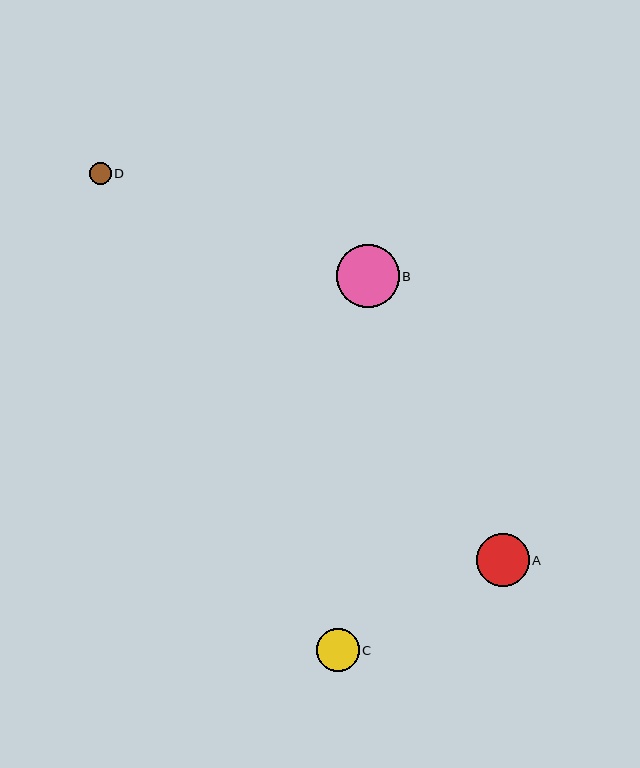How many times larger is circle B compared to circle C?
Circle B is approximately 1.5 times the size of circle C.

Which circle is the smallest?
Circle D is the smallest with a size of approximately 22 pixels.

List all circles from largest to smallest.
From largest to smallest: B, A, C, D.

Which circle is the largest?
Circle B is the largest with a size of approximately 63 pixels.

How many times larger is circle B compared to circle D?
Circle B is approximately 2.9 times the size of circle D.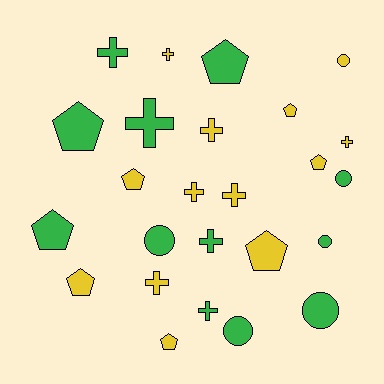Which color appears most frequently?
Yellow, with 13 objects.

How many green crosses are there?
There are 4 green crosses.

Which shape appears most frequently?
Cross, with 10 objects.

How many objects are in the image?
There are 25 objects.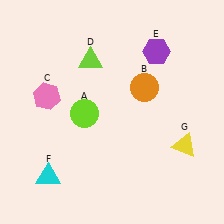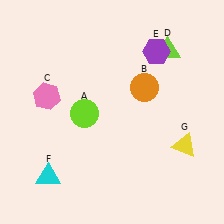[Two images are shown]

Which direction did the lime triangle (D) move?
The lime triangle (D) moved right.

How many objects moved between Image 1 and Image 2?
1 object moved between the two images.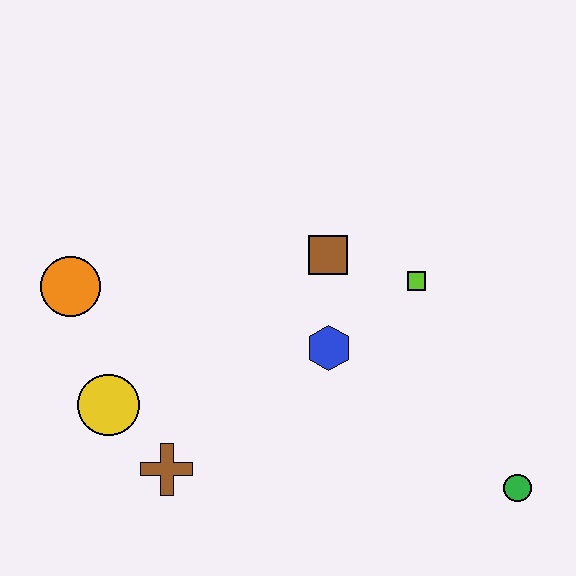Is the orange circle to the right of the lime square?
No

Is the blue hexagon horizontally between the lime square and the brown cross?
Yes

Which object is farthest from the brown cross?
The green circle is farthest from the brown cross.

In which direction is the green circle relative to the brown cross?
The green circle is to the right of the brown cross.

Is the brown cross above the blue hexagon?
No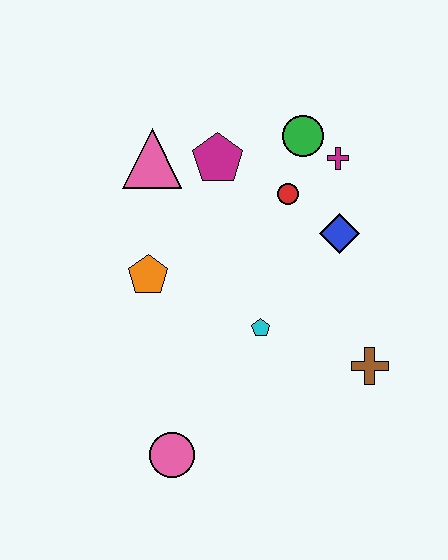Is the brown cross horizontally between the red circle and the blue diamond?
No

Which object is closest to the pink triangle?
The magenta pentagon is closest to the pink triangle.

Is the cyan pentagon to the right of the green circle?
No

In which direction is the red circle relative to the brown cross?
The red circle is above the brown cross.